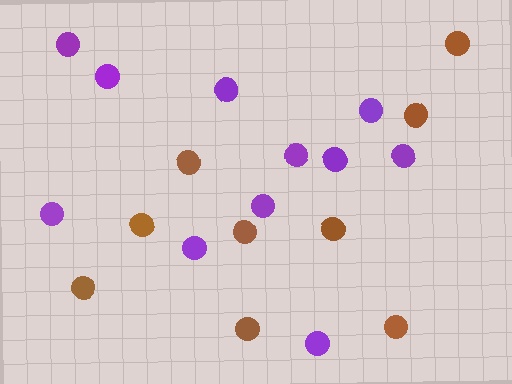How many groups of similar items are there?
There are 2 groups: one group of purple circles (11) and one group of brown circles (9).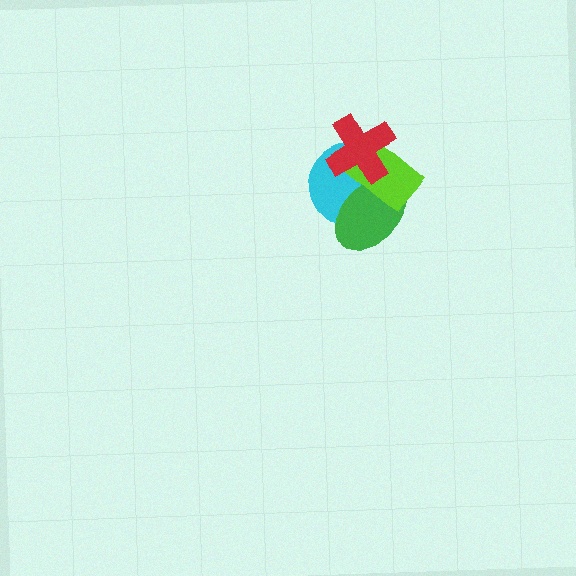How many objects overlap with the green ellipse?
3 objects overlap with the green ellipse.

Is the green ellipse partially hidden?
Yes, it is partially covered by another shape.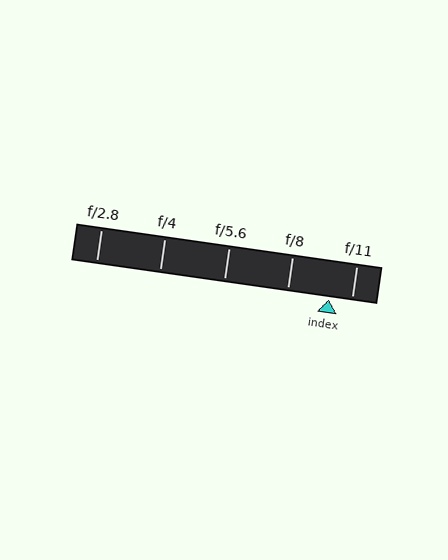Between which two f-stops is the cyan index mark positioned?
The index mark is between f/8 and f/11.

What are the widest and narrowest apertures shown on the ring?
The widest aperture shown is f/2.8 and the narrowest is f/11.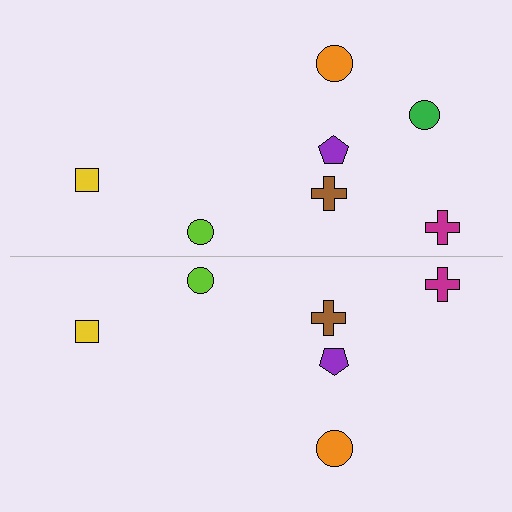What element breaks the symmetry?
A green circle is missing from the bottom side.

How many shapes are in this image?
There are 13 shapes in this image.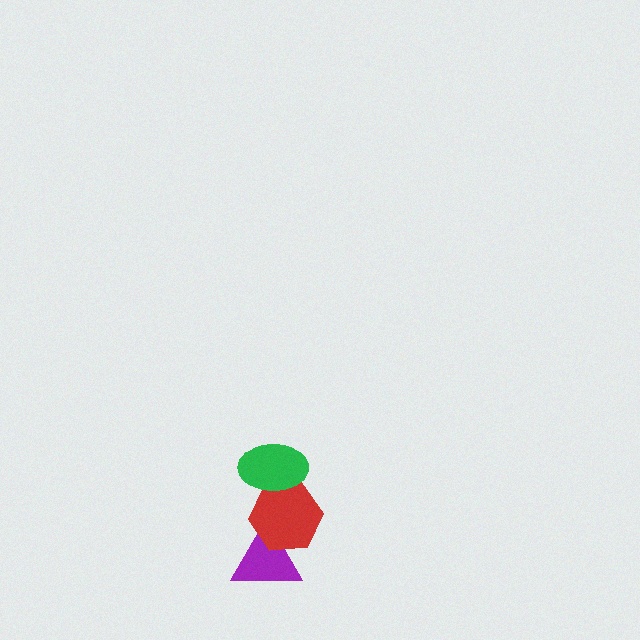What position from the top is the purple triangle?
The purple triangle is 3rd from the top.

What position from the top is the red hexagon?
The red hexagon is 2nd from the top.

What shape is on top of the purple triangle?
The red hexagon is on top of the purple triangle.